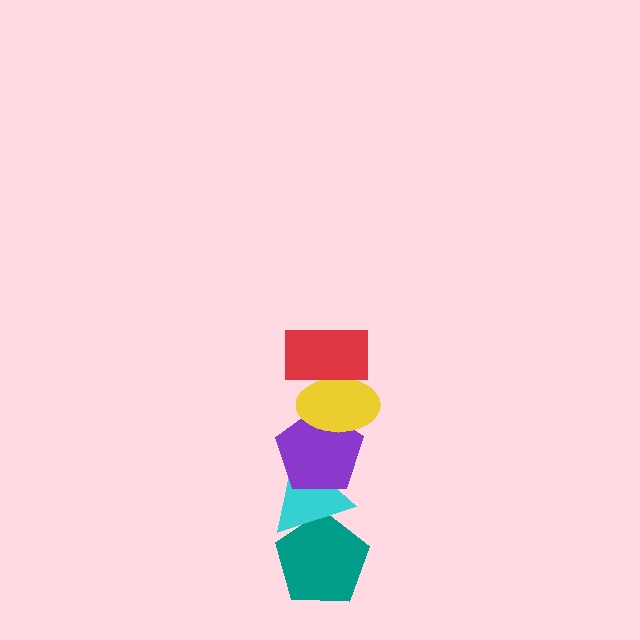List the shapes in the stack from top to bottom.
From top to bottom: the red rectangle, the yellow ellipse, the purple pentagon, the cyan triangle, the teal pentagon.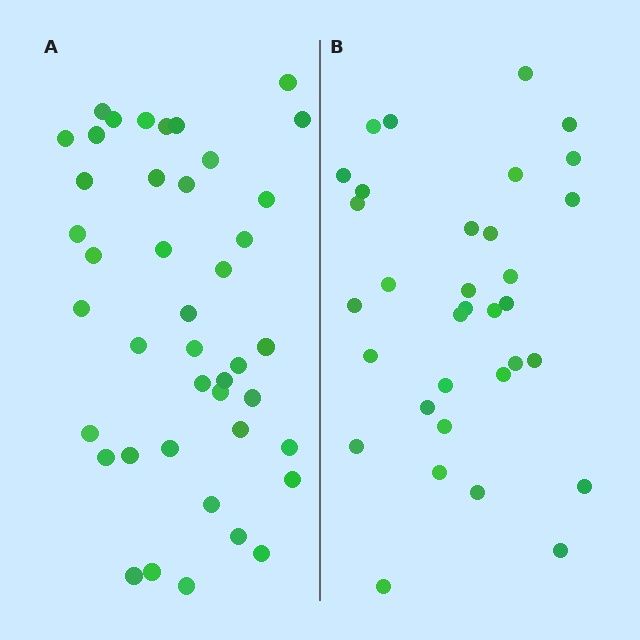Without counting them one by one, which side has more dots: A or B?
Region A (the left region) has more dots.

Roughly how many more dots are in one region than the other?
Region A has roughly 8 or so more dots than region B.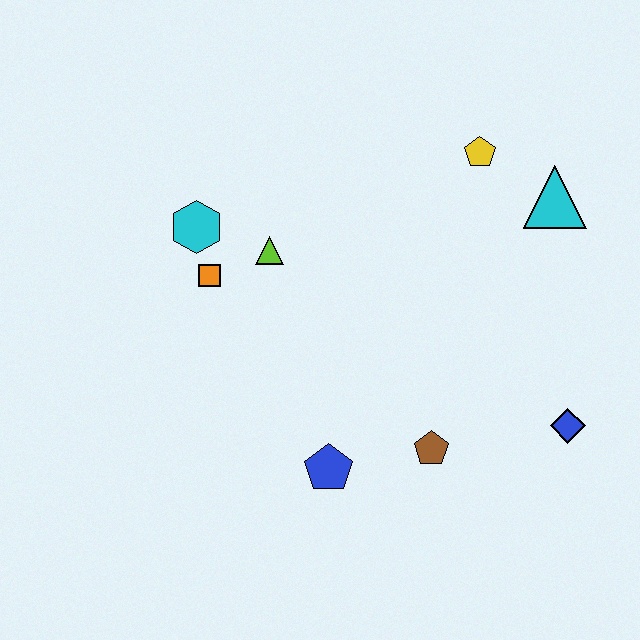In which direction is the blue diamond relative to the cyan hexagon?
The blue diamond is to the right of the cyan hexagon.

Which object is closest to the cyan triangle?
The yellow pentagon is closest to the cyan triangle.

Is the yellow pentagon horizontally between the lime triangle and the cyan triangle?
Yes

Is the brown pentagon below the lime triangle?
Yes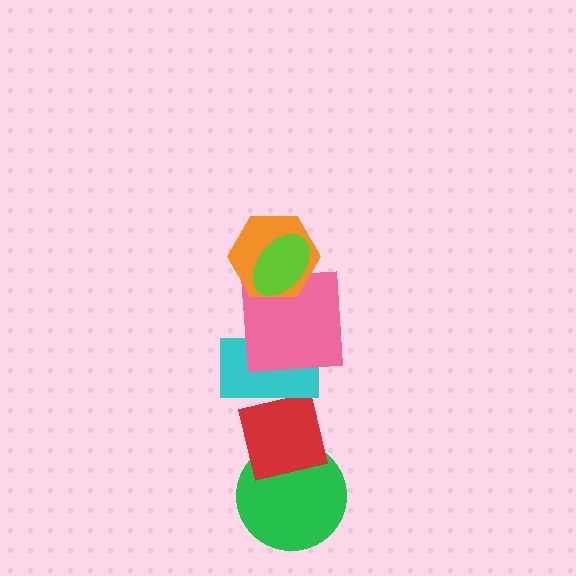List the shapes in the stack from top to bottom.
From top to bottom: the lime ellipse, the orange hexagon, the pink square, the cyan rectangle, the red square, the green circle.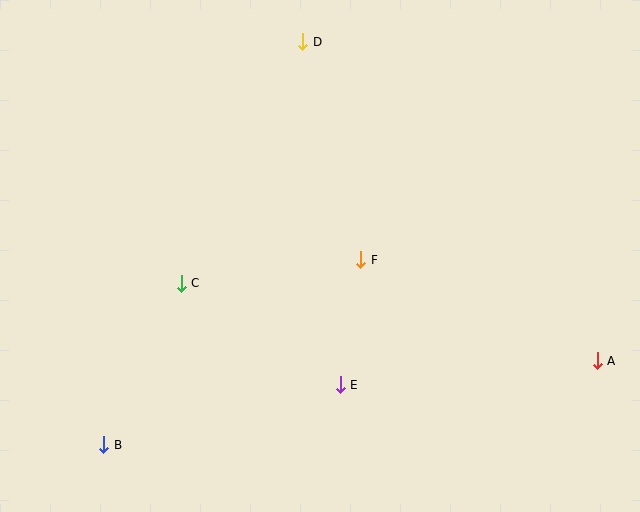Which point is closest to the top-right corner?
Point D is closest to the top-right corner.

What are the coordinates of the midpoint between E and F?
The midpoint between E and F is at (351, 322).